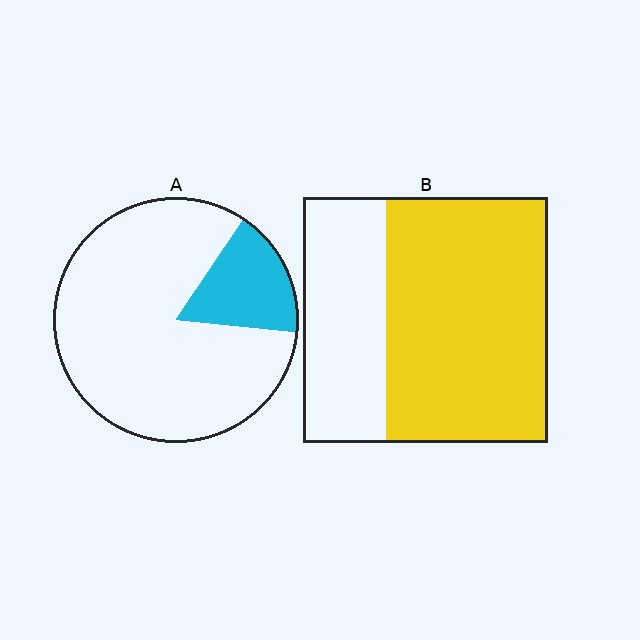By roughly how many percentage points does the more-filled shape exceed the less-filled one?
By roughly 50 percentage points (B over A).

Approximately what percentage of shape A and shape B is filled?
A is approximately 15% and B is approximately 65%.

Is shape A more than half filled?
No.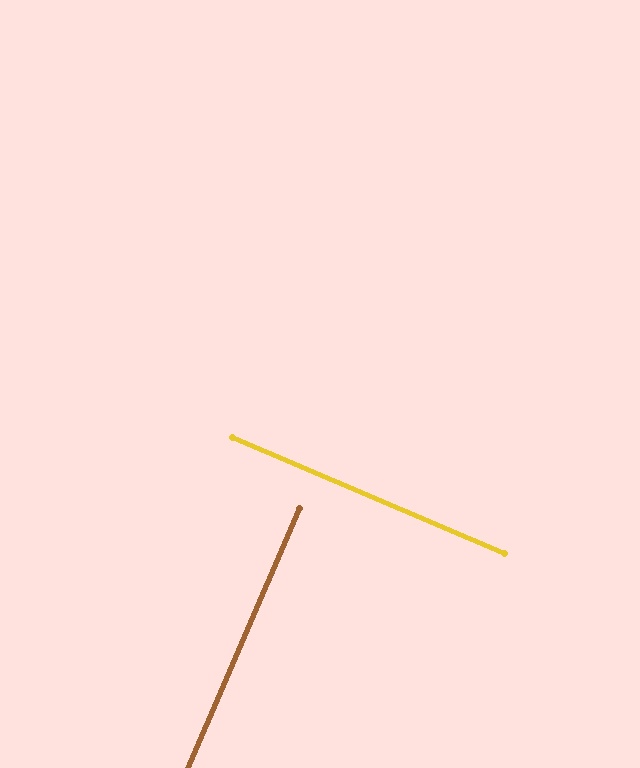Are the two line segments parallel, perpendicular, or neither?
Perpendicular — they meet at approximately 90°.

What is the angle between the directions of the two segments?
Approximately 90 degrees.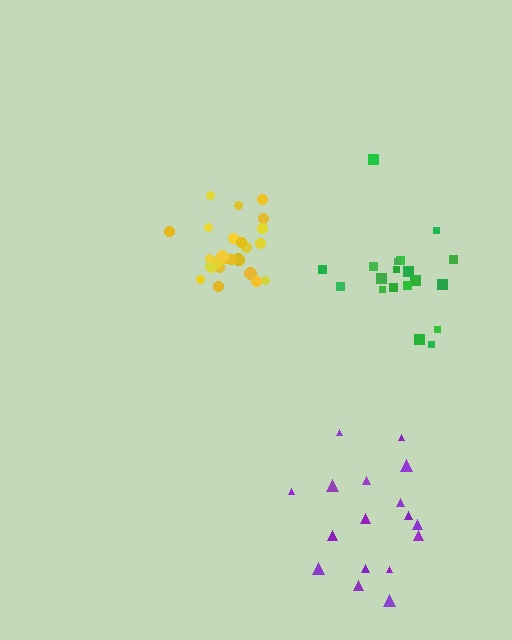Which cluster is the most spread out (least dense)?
Purple.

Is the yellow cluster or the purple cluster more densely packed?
Yellow.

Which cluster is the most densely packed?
Yellow.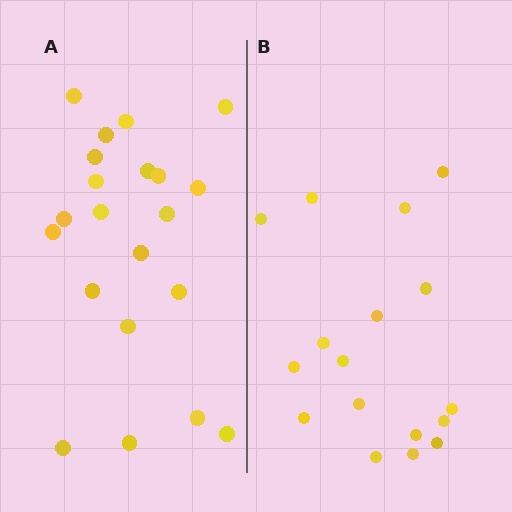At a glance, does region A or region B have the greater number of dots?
Region A (the left region) has more dots.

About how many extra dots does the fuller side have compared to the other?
Region A has about 4 more dots than region B.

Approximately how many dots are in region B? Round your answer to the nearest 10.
About 20 dots. (The exact count is 17, which rounds to 20.)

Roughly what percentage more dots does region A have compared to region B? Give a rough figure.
About 25% more.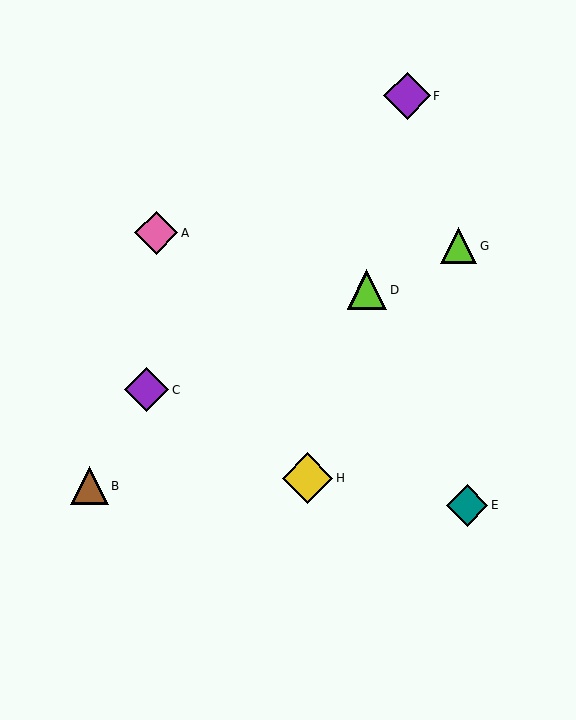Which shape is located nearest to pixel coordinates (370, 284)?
The lime triangle (labeled D) at (367, 290) is nearest to that location.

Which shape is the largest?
The yellow diamond (labeled H) is the largest.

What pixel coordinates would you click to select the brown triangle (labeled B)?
Click at (89, 486) to select the brown triangle B.